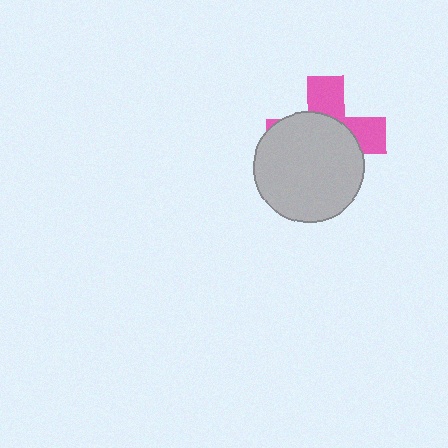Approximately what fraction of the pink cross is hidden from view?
Roughly 64% of the pink cross is hidden behind the light gray circle.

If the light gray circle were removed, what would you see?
You would see the complete pink cross.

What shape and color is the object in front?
The object in front is a light gray circle.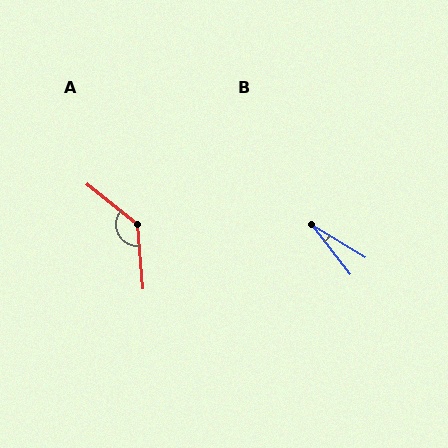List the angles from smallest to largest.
B (21°), A (134°).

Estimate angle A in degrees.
Approximately 134 degrees.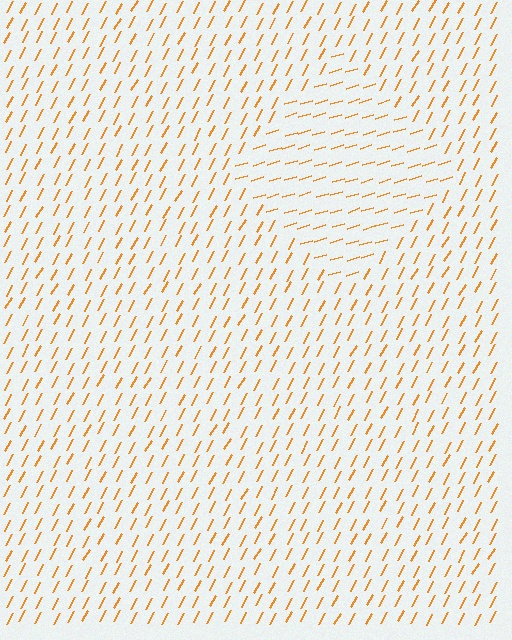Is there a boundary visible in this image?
Yes, there is a texture boundary formed by a change in line orientation.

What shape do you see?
I see a diamond.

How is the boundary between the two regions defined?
The boundary is defined purely by a change in line orientation (approximately 45 degrees difference). All lines are the same color and thickness.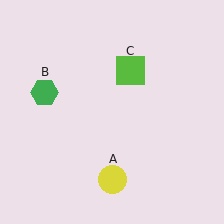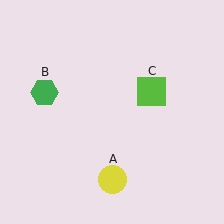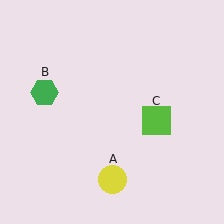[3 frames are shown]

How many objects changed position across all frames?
1 object changed position: lime square (object C).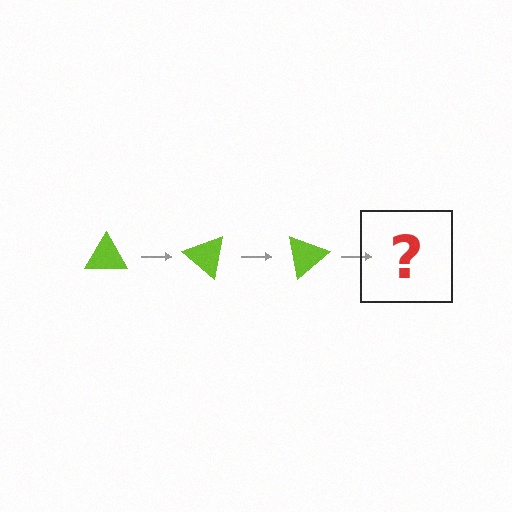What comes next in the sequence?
The next element should be a lime triangle rotated 120 degrees.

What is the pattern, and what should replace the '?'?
The pattern is that the triangle rotates 40 degrees each step. The '?' should be a lime triangle rotated 120 degrees.